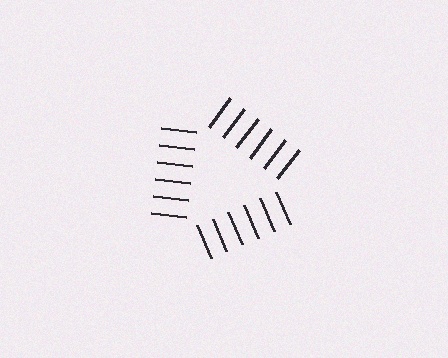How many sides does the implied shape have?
3 sides — the line-ends trace a triangle.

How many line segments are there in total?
18 — 6 along each of the 3 edges.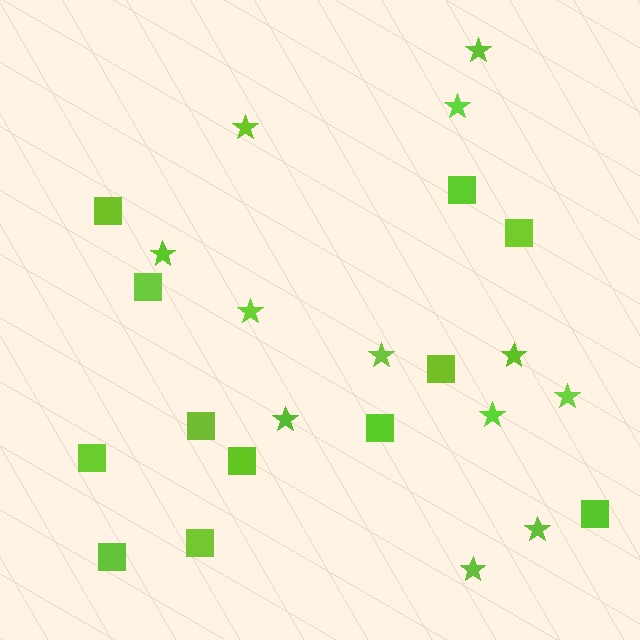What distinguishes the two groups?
There are 2 groups: one group of stars (12) and one group of squares (12).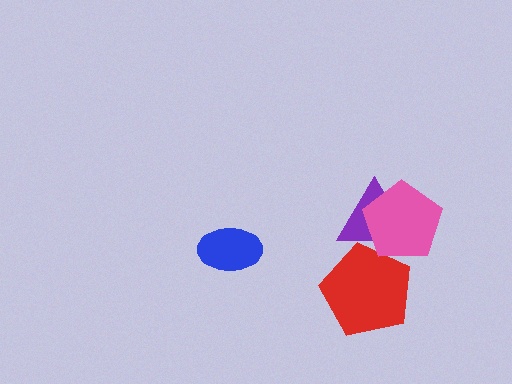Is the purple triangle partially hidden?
Yes, it is partially covered by another shape.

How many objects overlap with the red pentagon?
2 objects overlap with the red pentagon.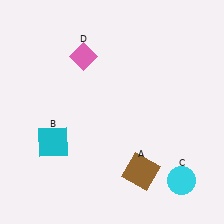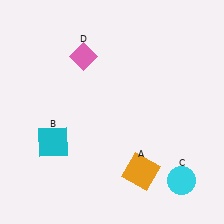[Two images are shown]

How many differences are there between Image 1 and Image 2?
There is 1 difference between the two images.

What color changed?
The square (A) changed from brown in Image 1 to orange in Image 2.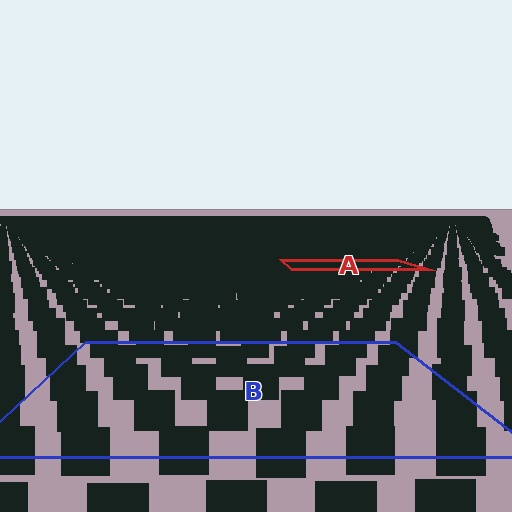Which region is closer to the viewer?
Region B is closer. The texture elements there are larger and more spread out.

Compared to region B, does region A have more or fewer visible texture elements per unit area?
Region A has more texture elements per unit area — they are packed more densely because it is farther away.